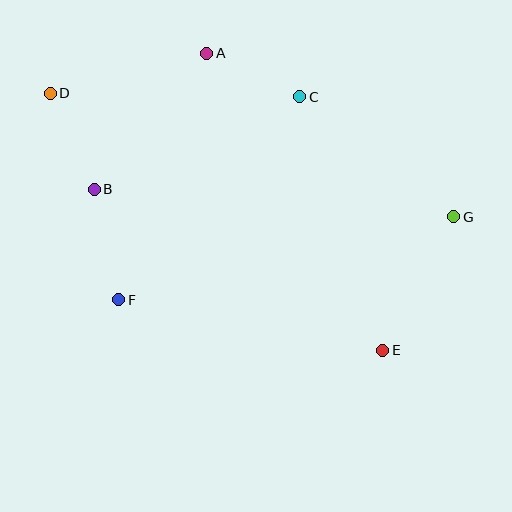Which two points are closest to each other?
Points A and C are closest to each other.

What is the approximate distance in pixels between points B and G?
The distance between B and G is approximately 361 pixels.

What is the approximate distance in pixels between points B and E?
The distance between B and E is approximately 330 pixels.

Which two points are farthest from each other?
Points D and G are farthest from each other.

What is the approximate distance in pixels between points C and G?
The distance between C and G is approximately 196 pixels.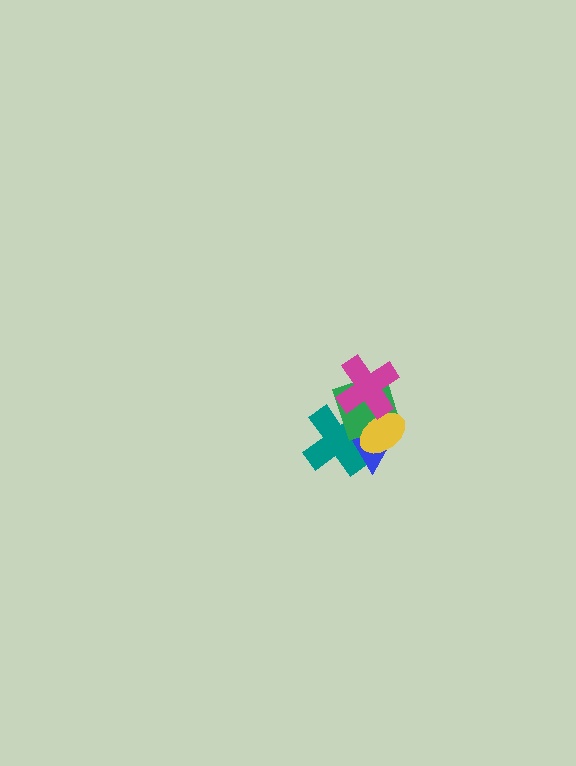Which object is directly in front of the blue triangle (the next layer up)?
The green diamond is directly in front of the blue triangle.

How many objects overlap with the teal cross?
4 objects overlap with the teal cross.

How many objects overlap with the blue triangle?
3 objects overlap with the blue triangle.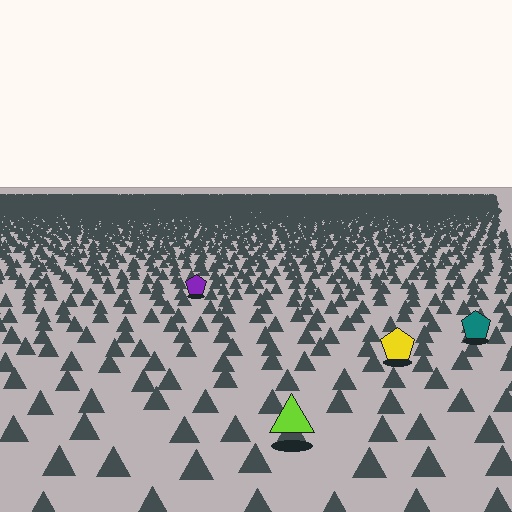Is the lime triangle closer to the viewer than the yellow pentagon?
Yes. The lime triangle is closer — you can tell from the texture gradient: the ground texture is coarser near it.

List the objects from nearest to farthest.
From nearest to farthest: the lime triangle, the yellow pentagon, the teal pentagon, the purple pentagon.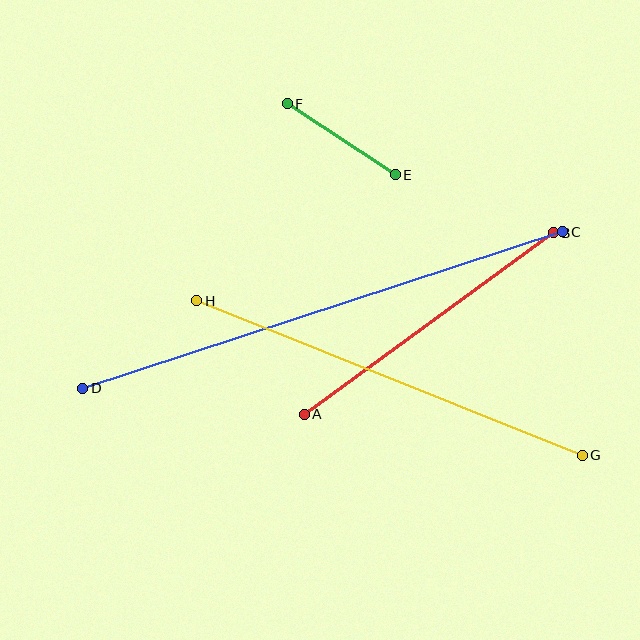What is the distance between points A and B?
The distance is approximately 308 pixels.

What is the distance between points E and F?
The distance is approximately 129 pixels.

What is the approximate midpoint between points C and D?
The midpoint is at approximately (323, 310) pixels.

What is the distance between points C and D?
The distance is approximately 505 pixels.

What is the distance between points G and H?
The distance is approximately 415 pixels.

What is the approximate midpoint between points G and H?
The midpoint is at approximately (389, 378) pixels.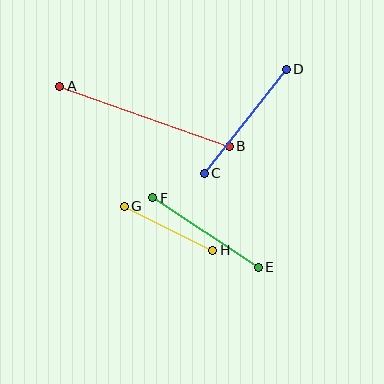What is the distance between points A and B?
The distance is approximately 180 pixels.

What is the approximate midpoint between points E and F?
The midpoint is at approximately (206, 232) pixels.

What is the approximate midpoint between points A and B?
The midpoint is at approximately (144, 116) pixels.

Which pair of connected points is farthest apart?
Points A and B are farthest apart.